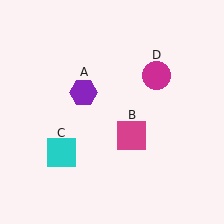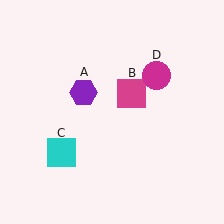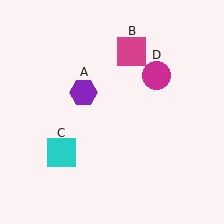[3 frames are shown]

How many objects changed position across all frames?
1 object changed position: magenta square (object B).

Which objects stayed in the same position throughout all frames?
Purple hexagon (object A) and cyan square (object C) and magenta circle (object D) remained stationary.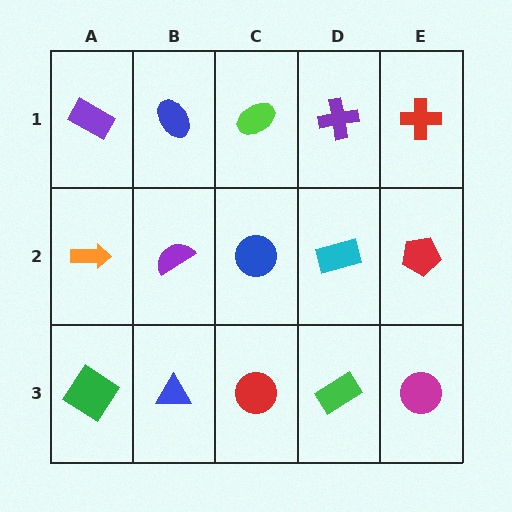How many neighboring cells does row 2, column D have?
4.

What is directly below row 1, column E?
A red pentagon.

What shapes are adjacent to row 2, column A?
A purple rectangle (row 1, column A), a green diamond (row 3, column A), a purple semicircle (row 2, column B).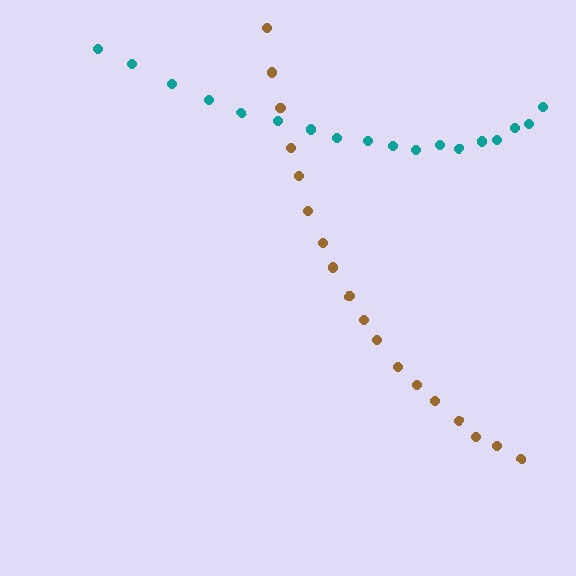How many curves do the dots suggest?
There are 2 distinct paths.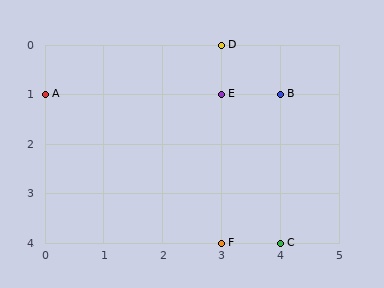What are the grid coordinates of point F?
Point F is at grid coordinates (3, 4).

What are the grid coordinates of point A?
Point A is at grid coordinates (0, 1).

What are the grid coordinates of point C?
Point C is at grid coordinates (4, 4).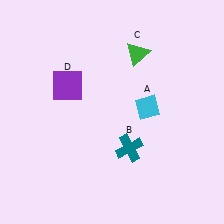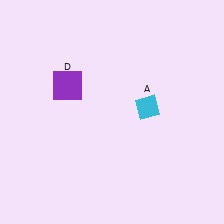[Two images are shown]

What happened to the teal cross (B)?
The teal cross (B) was removed in Image 2. It was in the bottom-right area of Image 1.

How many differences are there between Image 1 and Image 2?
There are 2 differences between the two images.